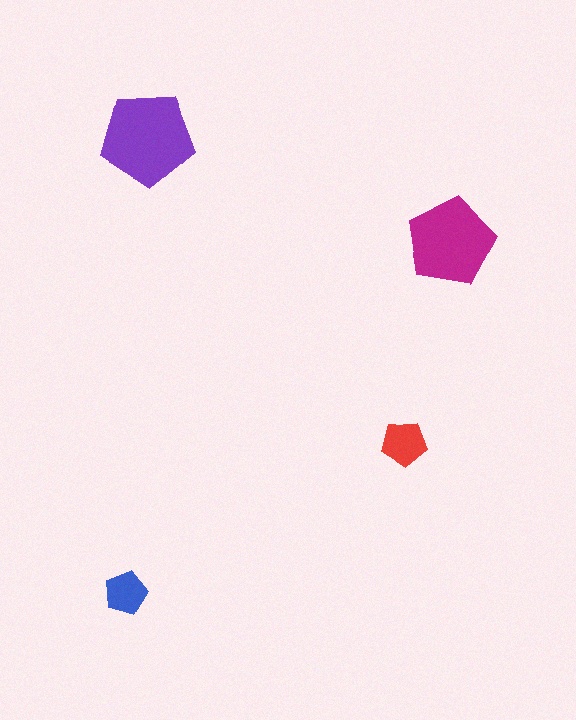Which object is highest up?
The purple pentagon is topmost.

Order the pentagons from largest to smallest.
the purple one, the magenta one, the red one, the blue one.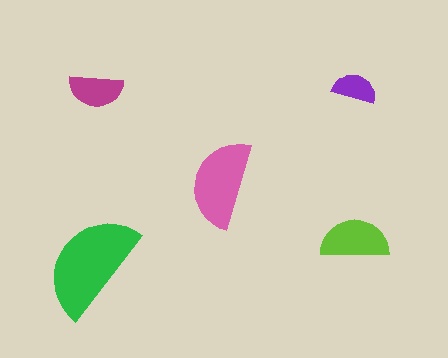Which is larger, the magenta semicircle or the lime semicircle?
The lime one.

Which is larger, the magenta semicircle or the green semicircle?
The green one.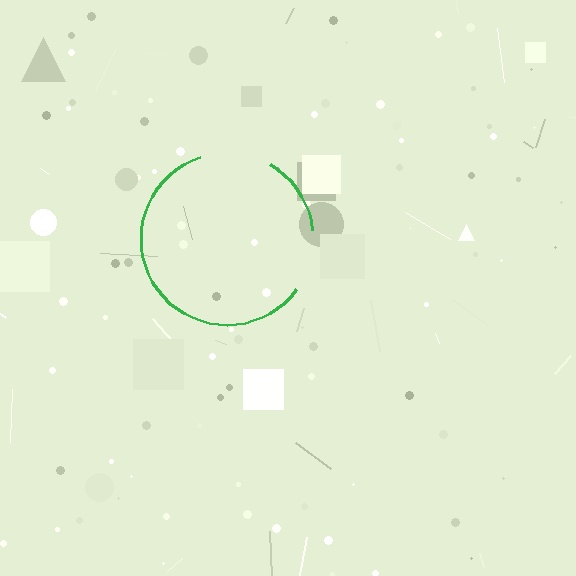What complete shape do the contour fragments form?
The contour fragments form a circle.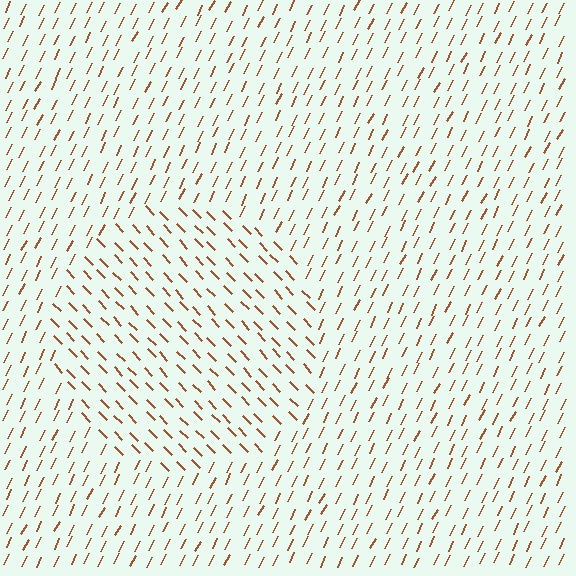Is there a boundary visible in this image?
Yes, there is a texture boundary formed by a change in line orientation.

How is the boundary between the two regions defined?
The boundary is defined purely by a change in line orientation (approximately 70 degrees difference). All lines are the same color and thickness.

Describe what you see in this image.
The image is filled with small brown line segments. A circle region in the image has lines oriented differently from the surrounding lines, creating a visible texture boundary.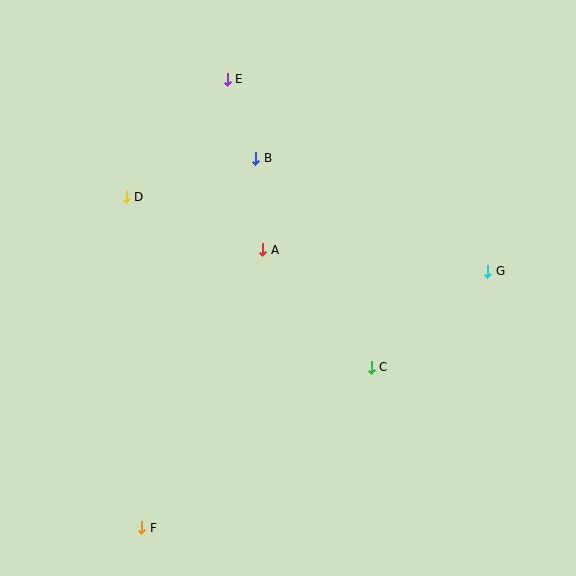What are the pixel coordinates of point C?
Point C is at (371, 367).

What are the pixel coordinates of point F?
Point F is at (142, 528).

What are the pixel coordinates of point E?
Point E is at (227, 79).